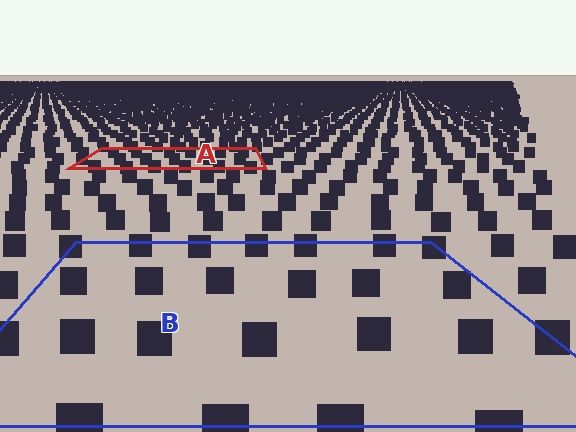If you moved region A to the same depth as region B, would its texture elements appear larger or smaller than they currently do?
They would appear larger. At a closer depth, the same texture elements are projected at a bigger on-screen size.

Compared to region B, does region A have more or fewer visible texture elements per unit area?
Region A has more texture elements per unit area — they are packed more densely because it is farther away.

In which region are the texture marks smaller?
The texture marks are smaller in region A, because it is farther away.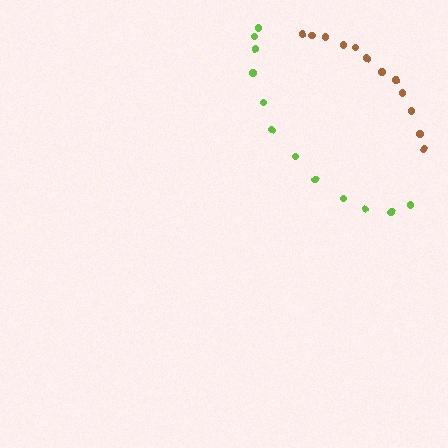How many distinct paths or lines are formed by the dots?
There are 2 distinct paths.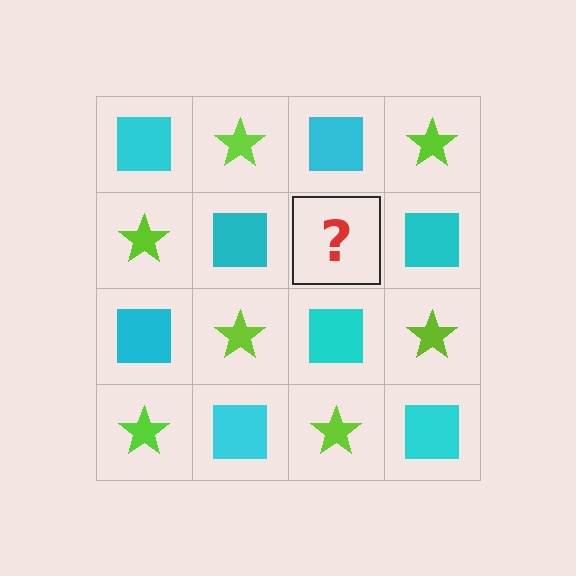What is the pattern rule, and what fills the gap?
The rule is that it alternates cyan square and lime star in a checkerboard pattern. The gap should be filled with a lime star.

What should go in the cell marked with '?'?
The missing cell should contain a lime star.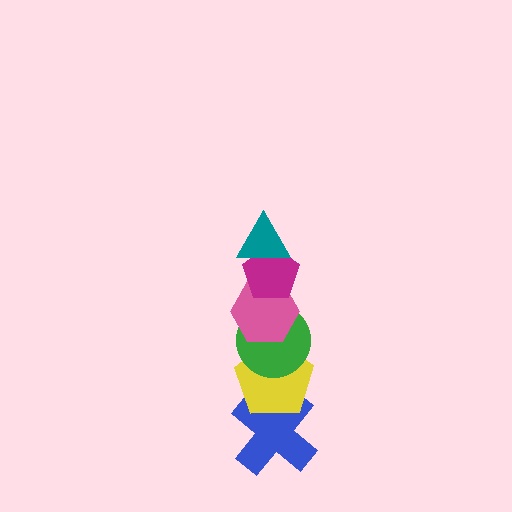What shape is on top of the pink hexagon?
The magenta pentagon is on top of the pink hexagon.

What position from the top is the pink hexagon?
The pink hexagon is 3rd from the top.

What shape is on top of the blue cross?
The yellow pentagon is on top of the blue cross.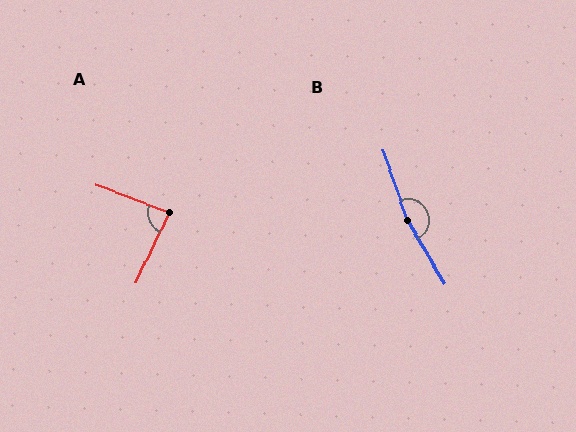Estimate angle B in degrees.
Approximately 169 degrees.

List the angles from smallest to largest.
A (85°), B (169°).